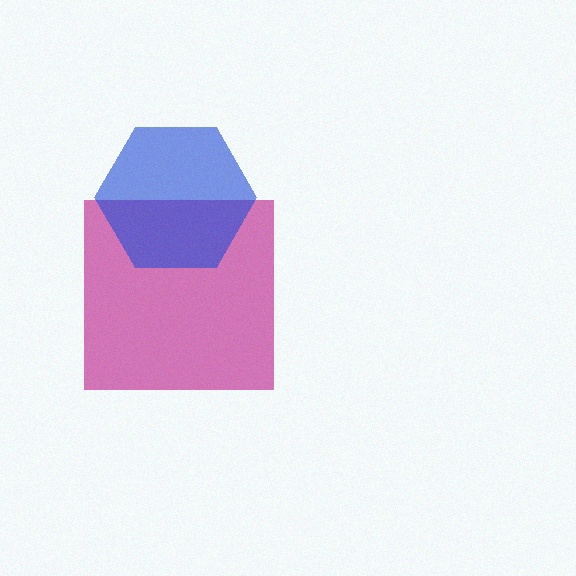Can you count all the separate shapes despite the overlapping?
Yes, there are 2 separate shapes.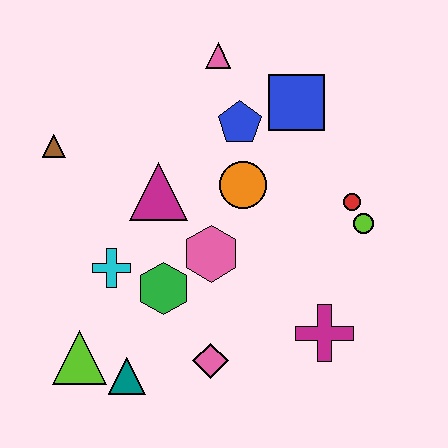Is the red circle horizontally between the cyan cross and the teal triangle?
No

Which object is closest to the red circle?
The lime circle is closest to the red circle.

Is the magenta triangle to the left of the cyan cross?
No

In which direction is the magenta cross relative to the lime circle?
The magenta cross is below the lime circle.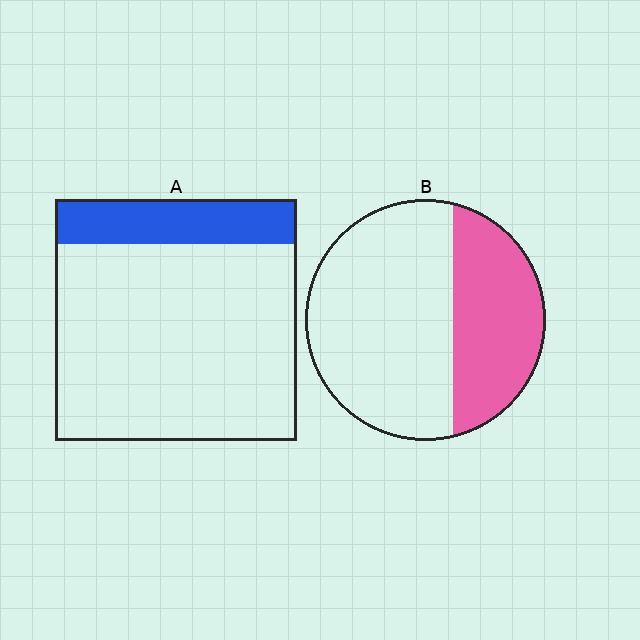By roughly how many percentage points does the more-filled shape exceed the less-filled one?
By roughly 15 percentage points (B over A).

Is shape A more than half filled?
No.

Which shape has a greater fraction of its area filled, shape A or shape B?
Shape B.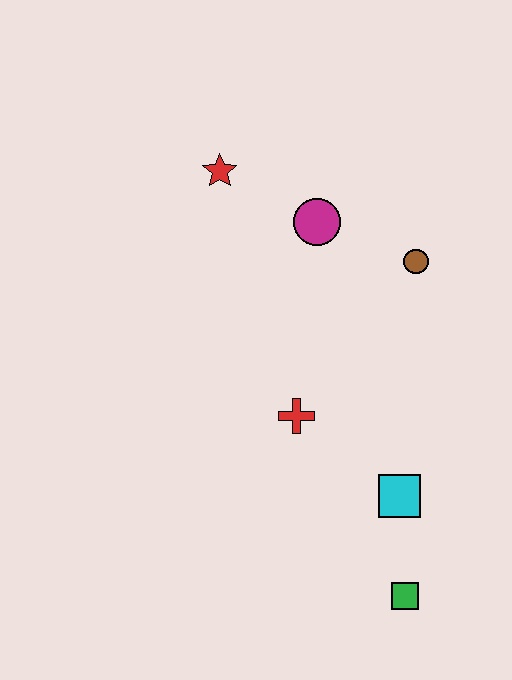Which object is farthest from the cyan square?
The red star is farthest from the cyan square.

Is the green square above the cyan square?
No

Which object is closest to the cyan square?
The green square is closest to the cyan square.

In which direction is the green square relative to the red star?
The green square is below the red star.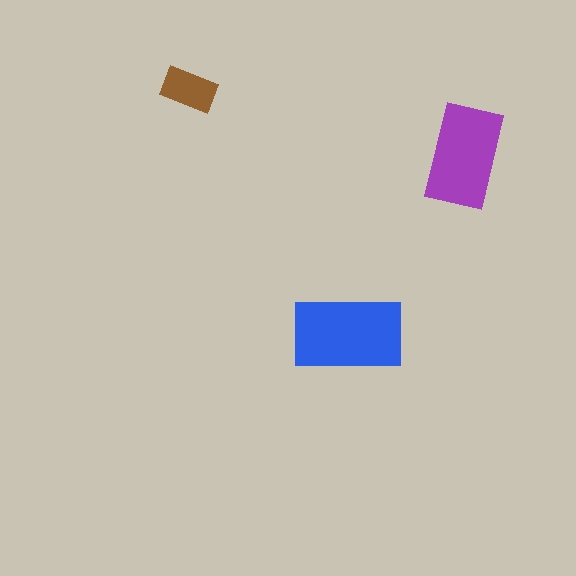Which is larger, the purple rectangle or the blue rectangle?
The blue one.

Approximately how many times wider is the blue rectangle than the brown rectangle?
About 2 times wider.